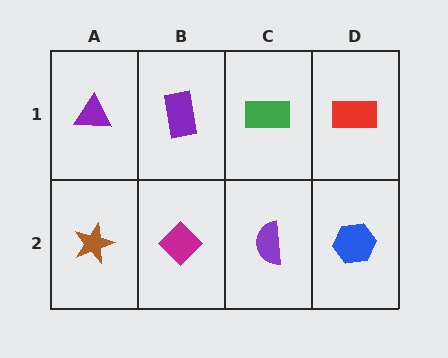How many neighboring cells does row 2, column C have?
3.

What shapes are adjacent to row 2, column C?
A green rectangle (row 1, column C), a magenta diamond (row 2, column B), a blue hexagon (row 2, column D).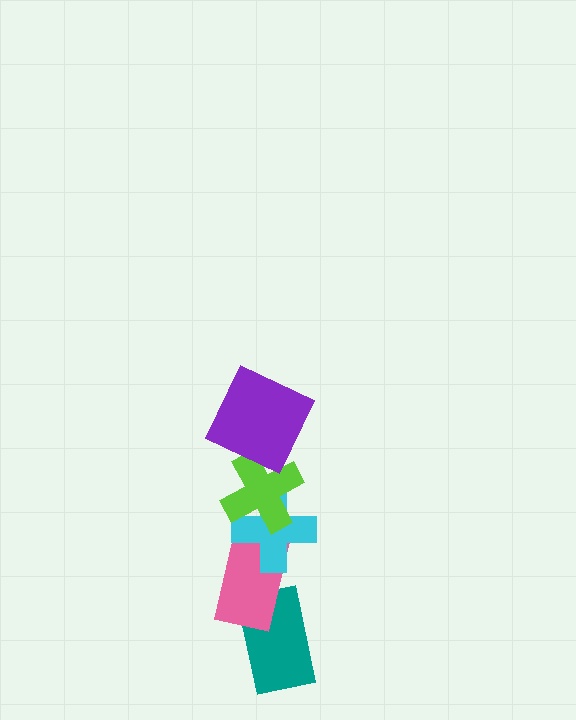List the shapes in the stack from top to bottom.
From top to bottom: the purple square, the lime cross, the cyan cross, the pink rectangle, the teal rectangle.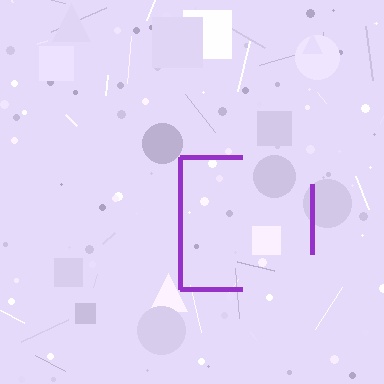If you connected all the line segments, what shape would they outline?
They would outline a square.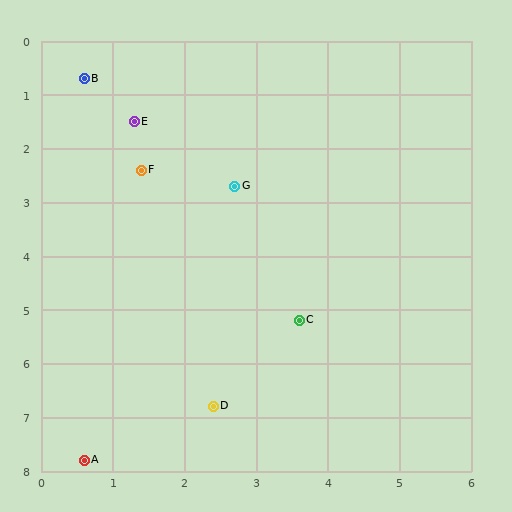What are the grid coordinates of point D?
Point D is at approximately (2.4, 6.8).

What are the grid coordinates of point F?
Point F is at approximately (1.4, 2.4).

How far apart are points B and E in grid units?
Points B and E are about 1.1 grid units apart.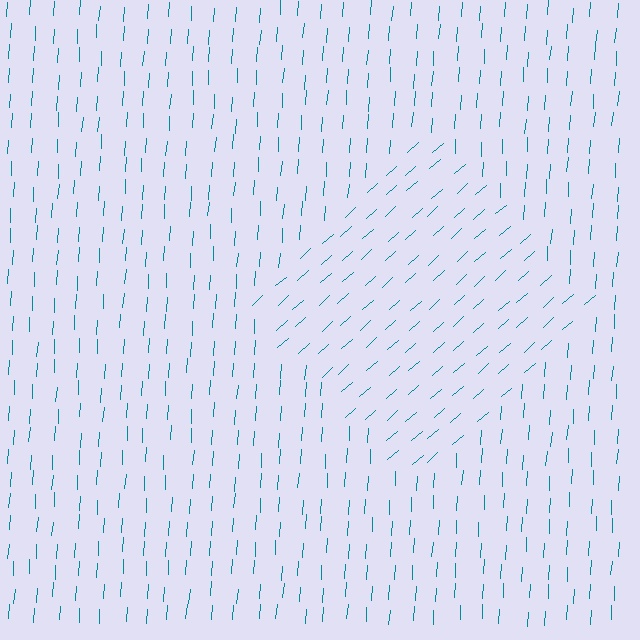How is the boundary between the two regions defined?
The boundary is defined purely by a change in line orientation (approximately 45 degrees difference). All lines are the same color and thickness.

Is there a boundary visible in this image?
Yes, there is a texture boundary formed by a change in line orientation.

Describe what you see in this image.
The image is filled with small teal line segments. A diamond region in the image has lines oriented differently from the surrounding lines, creating a visible texture boundary.